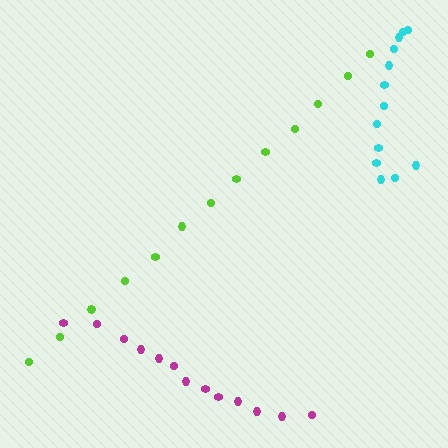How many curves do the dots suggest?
There are 3 distinct paths.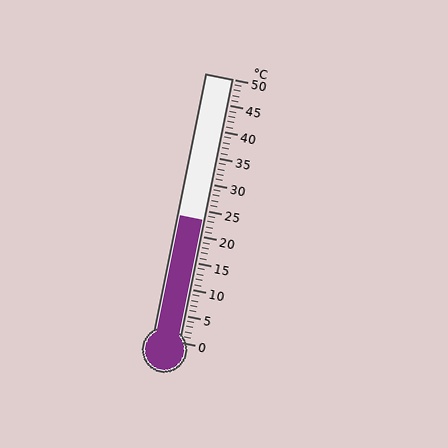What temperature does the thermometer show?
The thermometer shows approximately 23°C.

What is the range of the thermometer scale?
The thermometer scale ranges from 0°C to 50°C.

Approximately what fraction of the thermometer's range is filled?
The thermometer is filled to approximately 45% of its range.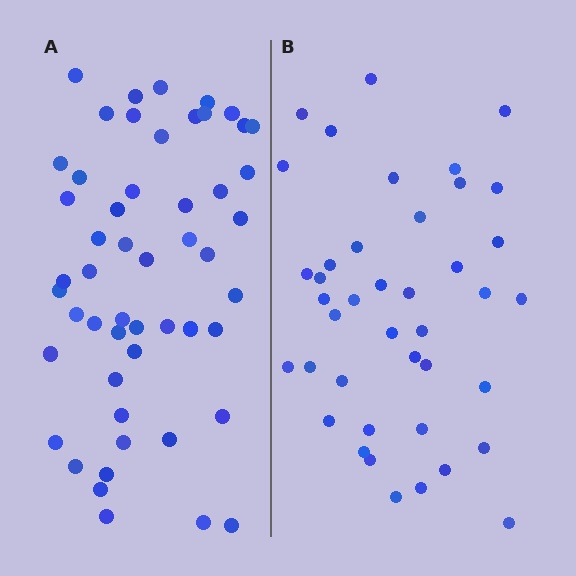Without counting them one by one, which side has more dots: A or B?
Region A (the left region) has more dots.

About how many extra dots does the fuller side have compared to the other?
Region A has roughly 12 or so more dots than region B.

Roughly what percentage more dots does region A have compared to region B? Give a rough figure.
About 25% more.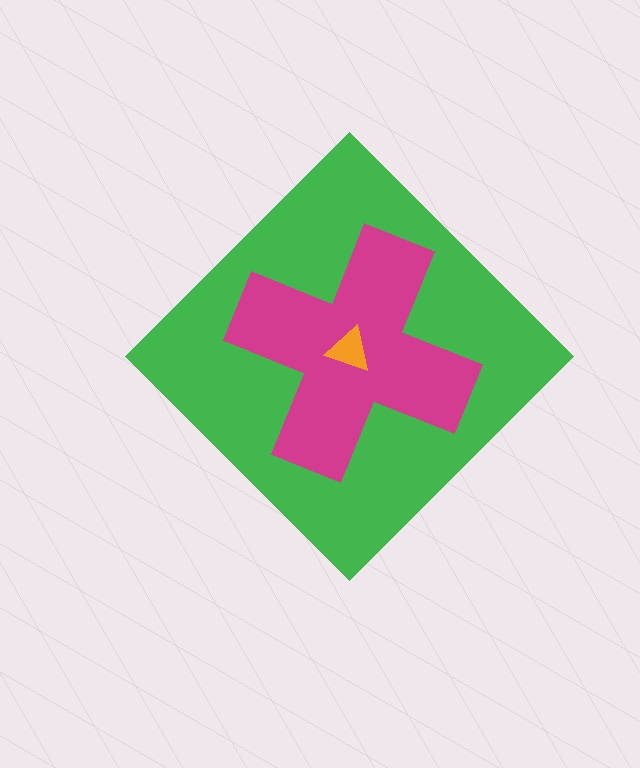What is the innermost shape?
The orange triangle.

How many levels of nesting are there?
3.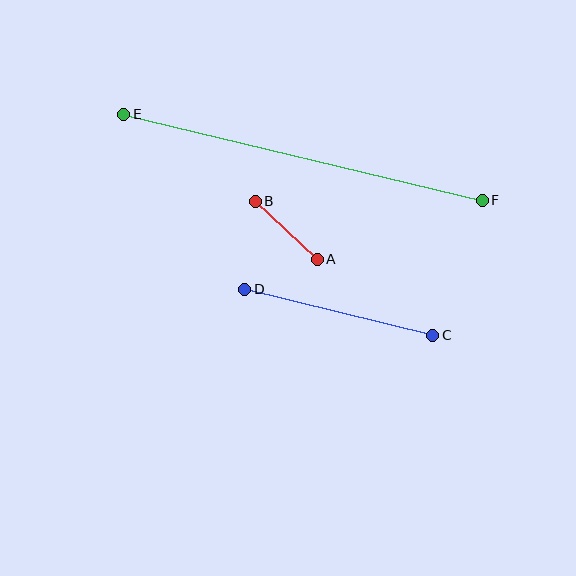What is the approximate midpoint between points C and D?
The midpoint is at approximately (339, 312) pixels.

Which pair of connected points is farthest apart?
Points E and F are farthest apart.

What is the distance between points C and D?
The distance is approximately 194 pixels.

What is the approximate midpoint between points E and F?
The midpoint is at approximately (303, 157) pixels.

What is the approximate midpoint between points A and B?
The midpoint is at approximately (286, 230) pixels.